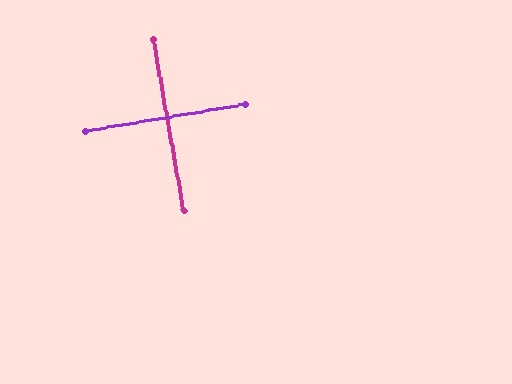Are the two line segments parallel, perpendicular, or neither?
Perpendicular — they meet at approximately 90°.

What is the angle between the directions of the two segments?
Approximately 90 degrees.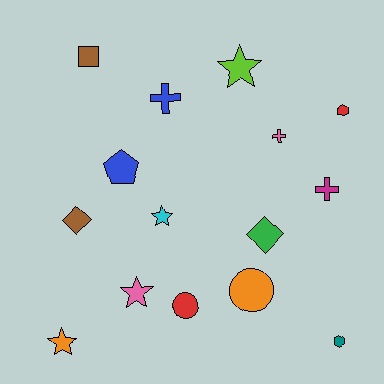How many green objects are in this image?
There is 1 green object.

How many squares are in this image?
There is 1 square.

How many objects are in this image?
There are 15 objects.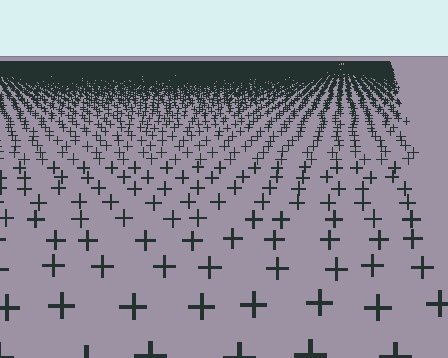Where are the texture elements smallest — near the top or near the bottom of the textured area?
Near the top.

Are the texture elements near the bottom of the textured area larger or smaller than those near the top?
Larger. Near the bottom, elements are closer to the viewer and appear at a bigger on-screen size.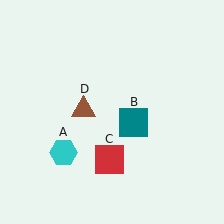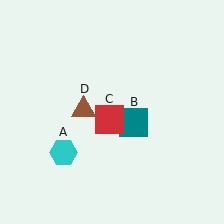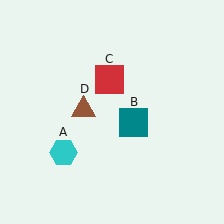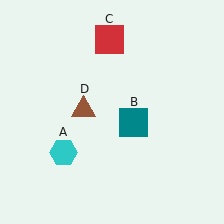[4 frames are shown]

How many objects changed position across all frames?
1 object changed position: red square (object C).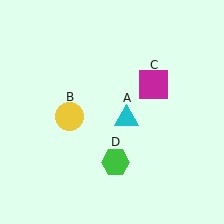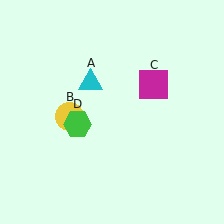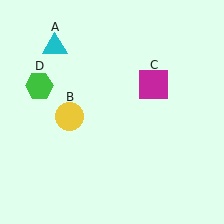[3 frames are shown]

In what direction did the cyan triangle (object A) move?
The cyan triangle (object A) moved up and to the left.